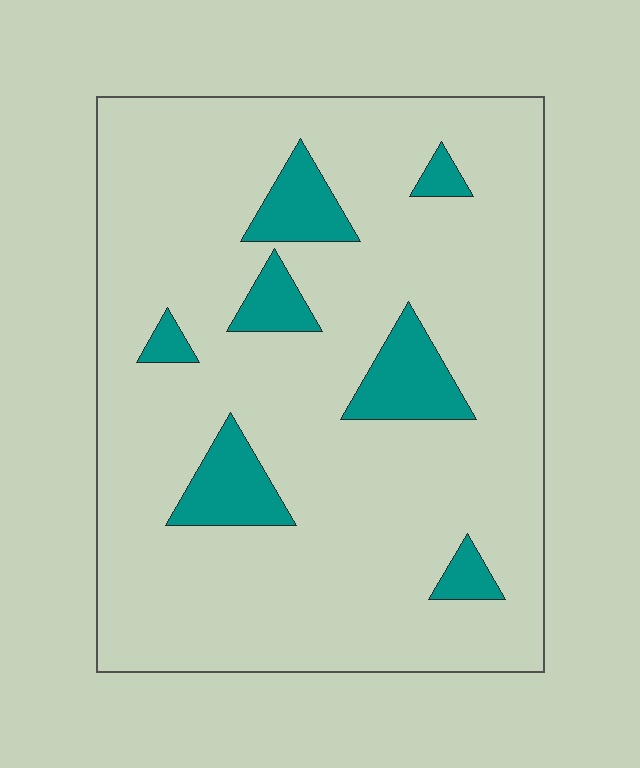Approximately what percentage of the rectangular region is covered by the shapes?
Approximately 15%.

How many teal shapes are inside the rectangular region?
7.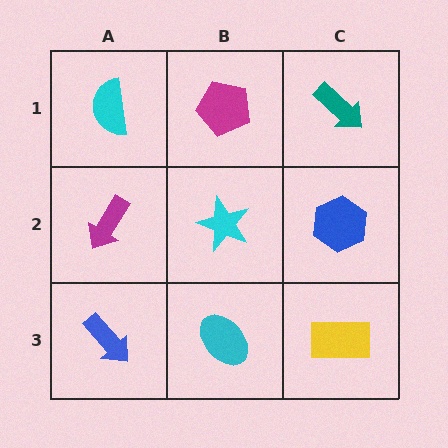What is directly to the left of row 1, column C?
A magenta pentagon.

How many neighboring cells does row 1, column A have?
2.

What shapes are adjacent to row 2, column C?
A teal arrow (row 1, column C), a yellow rectangle (row 3, column C), a cyan star (row 2, column B).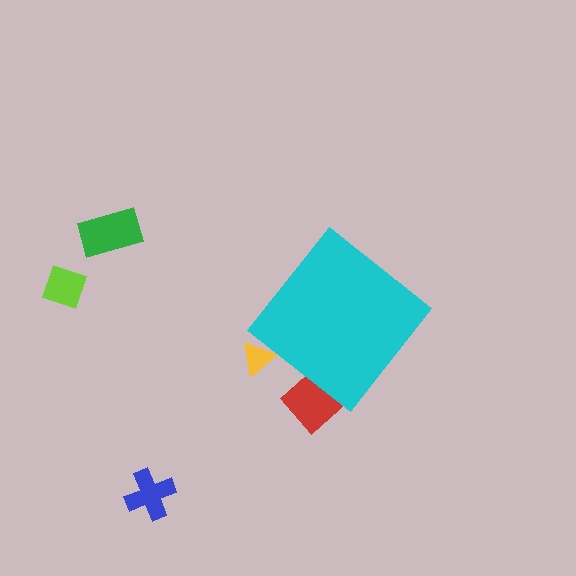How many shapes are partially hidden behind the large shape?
2 shapes are partially hidden.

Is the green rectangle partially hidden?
No, the green rectangle is fully visible.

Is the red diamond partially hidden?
Yes, the red diamond is partially hidden behind the cyan diamond.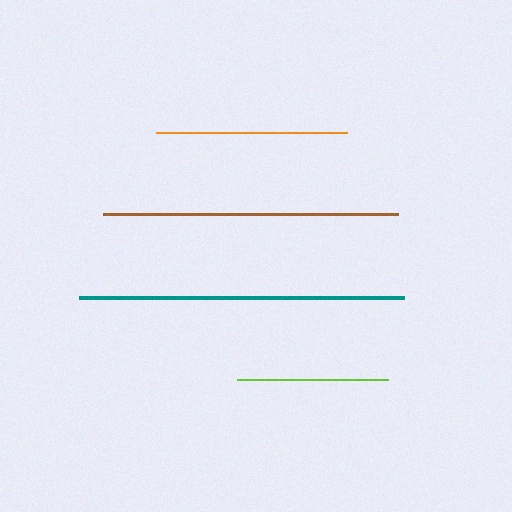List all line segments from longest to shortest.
From longest to shortest: teal, brown, orange, lime.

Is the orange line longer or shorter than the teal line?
The teal line is longer than the orange line.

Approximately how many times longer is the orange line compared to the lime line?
The orange line is approximately 1.3 times the length of the lime line.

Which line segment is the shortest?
The lime line is the shortest at approximately 151 pixels.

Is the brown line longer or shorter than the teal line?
The teal line is longer than the brown line.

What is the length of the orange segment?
The orange segment is approximately 191 pixels long.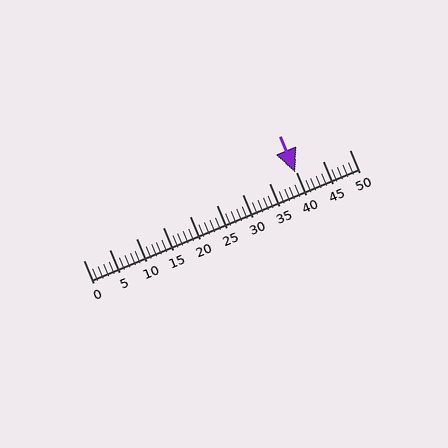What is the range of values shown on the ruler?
The ruler shows values from 0 to 50.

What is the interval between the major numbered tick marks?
The major tick marks are spaced 5 units apart.